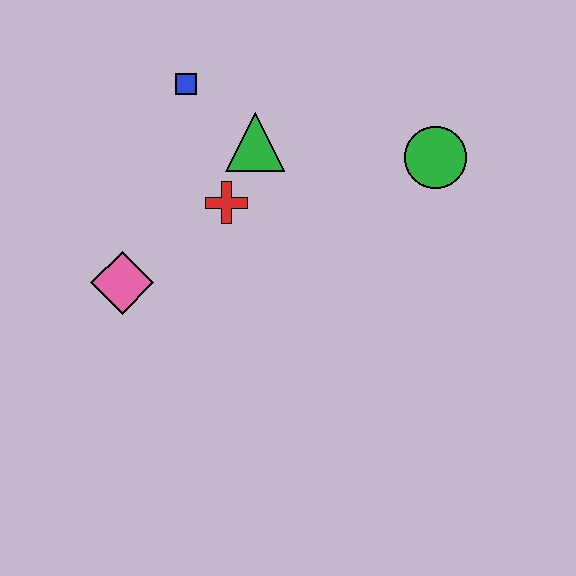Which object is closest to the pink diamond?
The red cross is closest to the pink diamond.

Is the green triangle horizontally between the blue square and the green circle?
Yes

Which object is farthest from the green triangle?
The pink diamond is farthest from the green triangle.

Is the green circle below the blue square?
Yes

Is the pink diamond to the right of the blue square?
No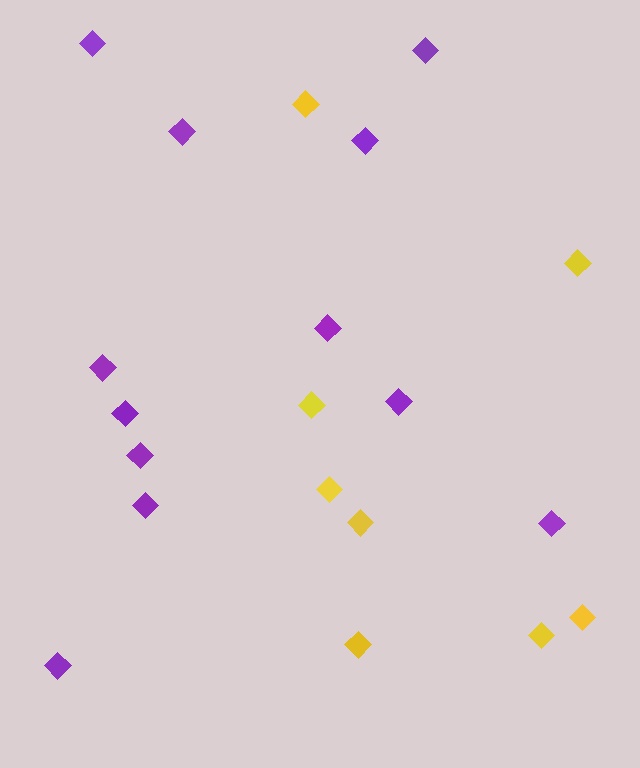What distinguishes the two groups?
There are 2 groups: one group of yellow diamonds (8) and one group of purple diamonds (12).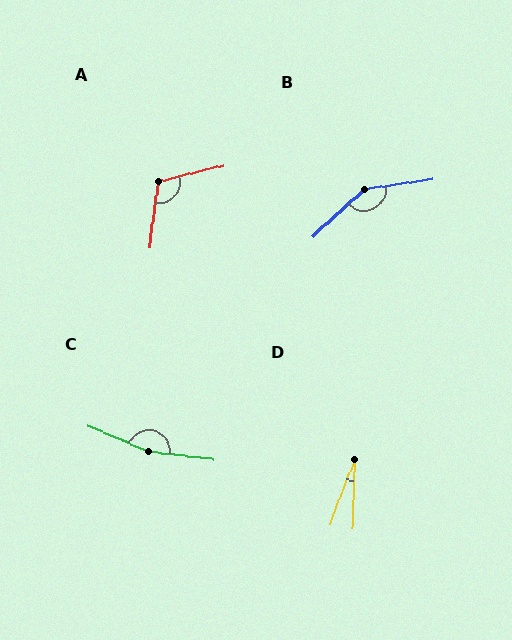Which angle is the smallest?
D, at approximately 20 degrees.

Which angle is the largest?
C, at approximately 164 degrees.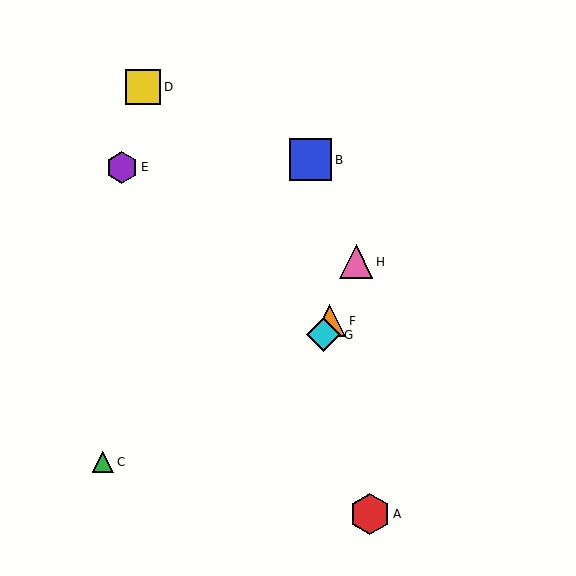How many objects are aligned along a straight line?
3 objects (F, G, H) are aligned along a straight line.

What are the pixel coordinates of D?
Object D is at (143, 87).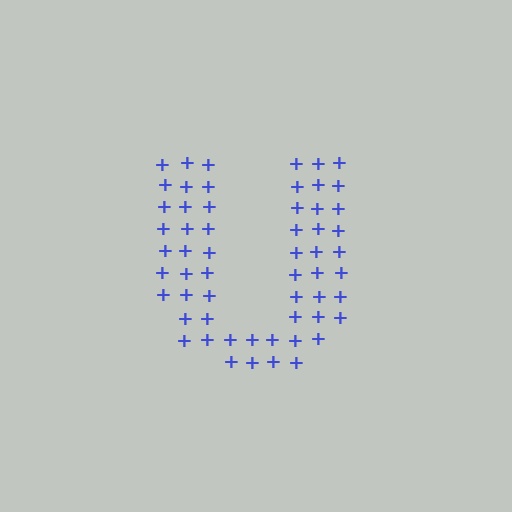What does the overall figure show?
The overall figure shows the letter U.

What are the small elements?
The small elements are plus signs.